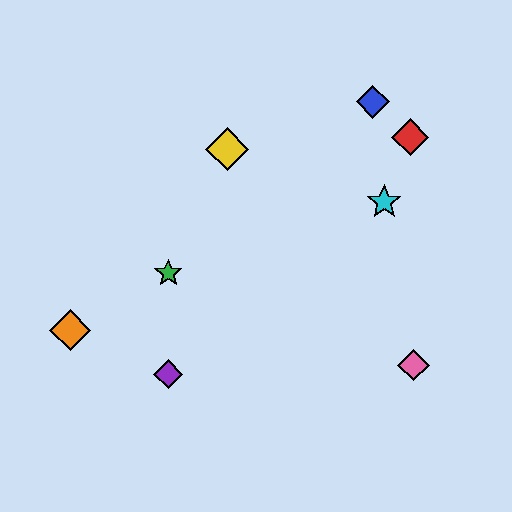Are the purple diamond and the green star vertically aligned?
Yes, both are at x≈168.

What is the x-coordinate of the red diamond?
The red diamond is at x≈410.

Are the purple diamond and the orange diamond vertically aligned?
No, the purple diamond is at x≈168 and the orange diamond is at x≈70.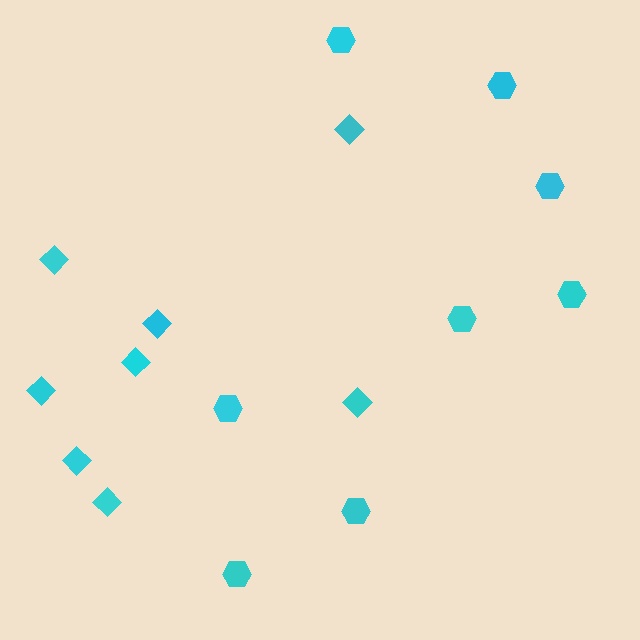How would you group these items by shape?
There are 2 groups: one group of diamonds (8) and one group of hexagons (8).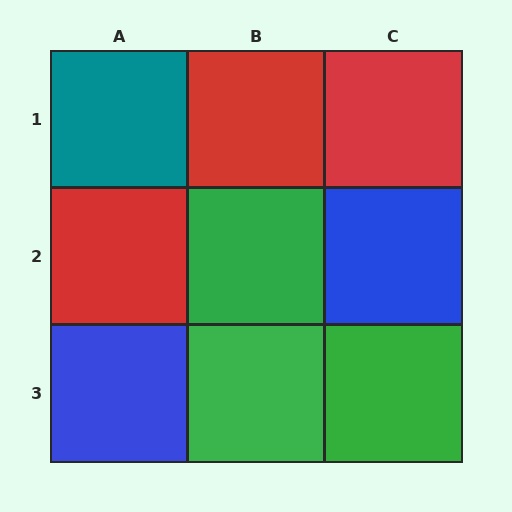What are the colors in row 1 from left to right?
Teal, red, red.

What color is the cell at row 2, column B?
Green.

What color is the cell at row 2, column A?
Red.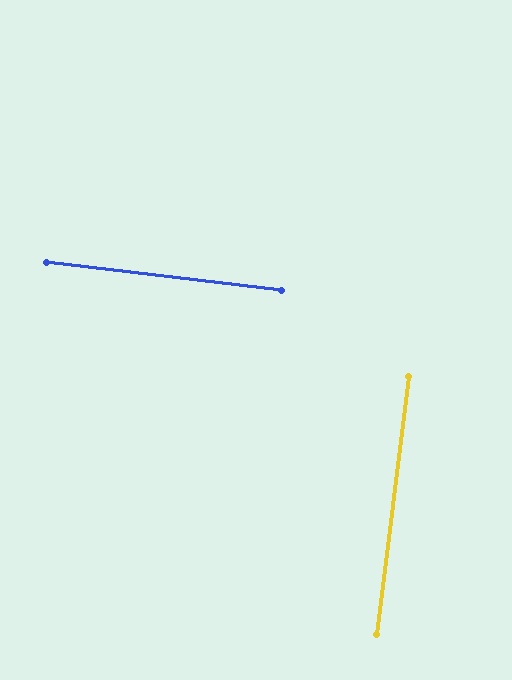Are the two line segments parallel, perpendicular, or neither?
Perpendicular — they meet at approximately 90°.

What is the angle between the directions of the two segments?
Approximately 90 degrees.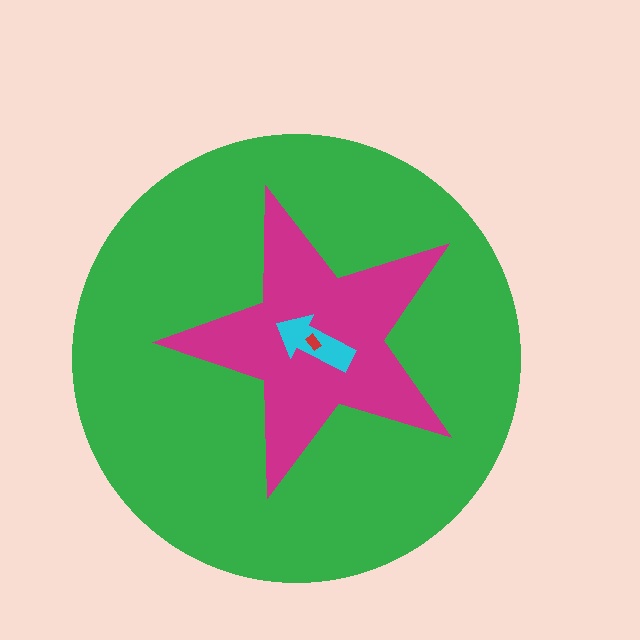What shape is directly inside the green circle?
The magenta star.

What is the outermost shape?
The green circle.